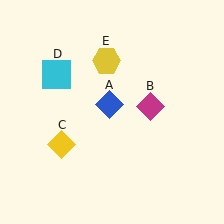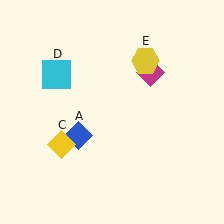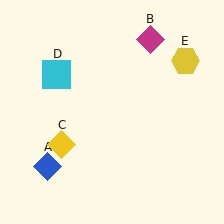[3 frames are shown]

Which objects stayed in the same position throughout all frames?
Yellow diamond (object C) and cyan square (object D) remained stationary.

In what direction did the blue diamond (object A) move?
The blue diamond (object A) moved down and to the left.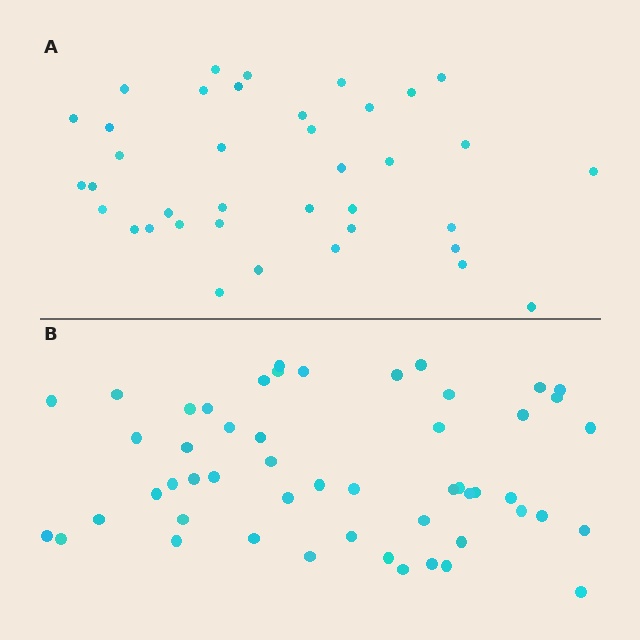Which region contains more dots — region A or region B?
Region B (the bottom region) has more dots.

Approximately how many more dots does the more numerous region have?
Region B has approximately 15 more dots than region A.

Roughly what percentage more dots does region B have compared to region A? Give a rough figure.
About 35% more.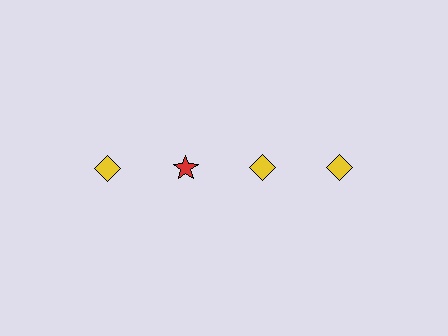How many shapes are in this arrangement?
There are 4 shapes arranged in a grid pattern.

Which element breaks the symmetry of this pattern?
The red star in the top row, second from left column breaks the symmetry. All other shapes are yellow diamonds.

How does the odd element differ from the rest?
It differs in both color (red instead of yellow) and shape (star instead of diamond).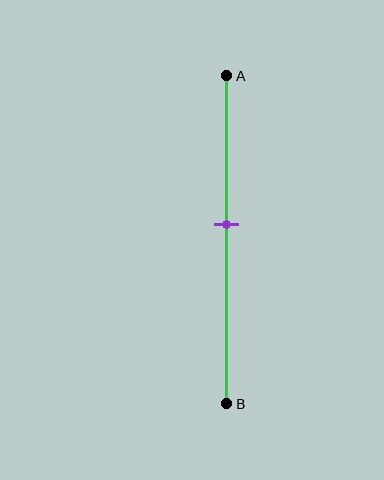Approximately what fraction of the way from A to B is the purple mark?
The purple mark is approximately 45% of the way from A to B.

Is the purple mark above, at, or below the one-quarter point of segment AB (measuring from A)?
The purple mark is below the one-quarter point of segment AB.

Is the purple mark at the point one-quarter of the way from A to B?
No, the mark is at about 45% from A, not at the 25% one-quarter point.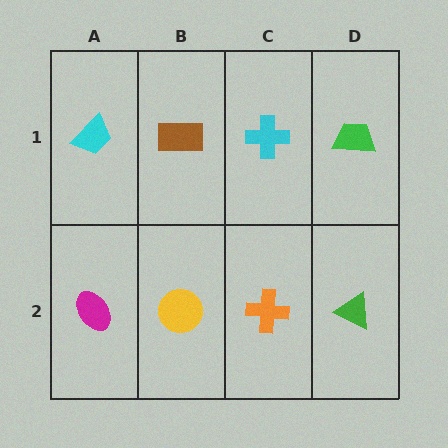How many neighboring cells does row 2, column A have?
2.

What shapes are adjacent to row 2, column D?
A green trapezoid (row 1, column D), an orange cross (row 2, column C).